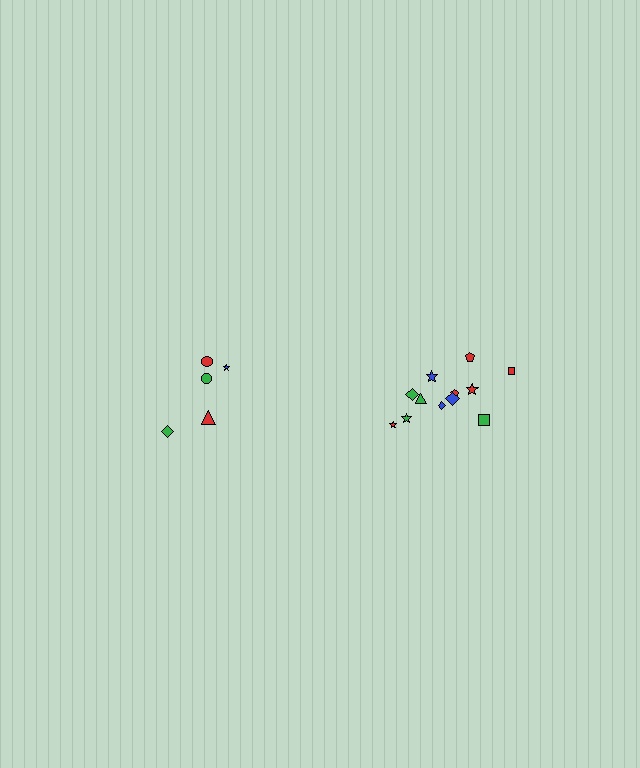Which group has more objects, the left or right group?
The right group.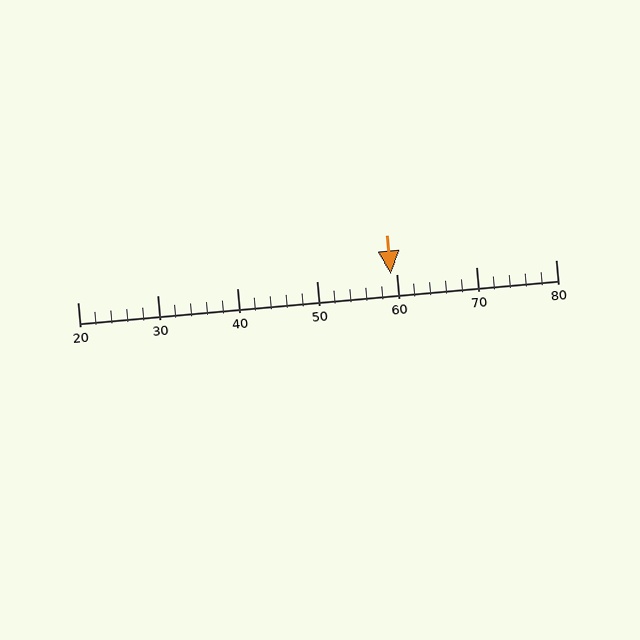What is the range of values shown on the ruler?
The ruler shows values from 20 to 80.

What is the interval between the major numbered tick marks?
The major tick marks are spaced 10 units apart.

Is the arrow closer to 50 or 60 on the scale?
The arrow is closer to 60.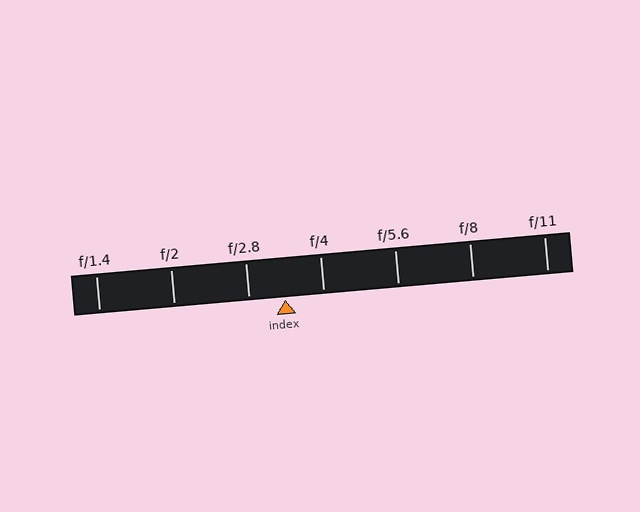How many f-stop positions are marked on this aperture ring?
There are 7 f-stop positions marked.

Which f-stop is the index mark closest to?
The index mark is closest to f/2.8.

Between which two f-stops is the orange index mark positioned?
The index mark is between f/2.8 and f/4.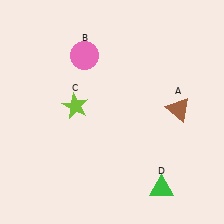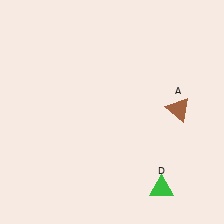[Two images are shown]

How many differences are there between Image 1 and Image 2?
There are 2 differences between the two images.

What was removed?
The pink circle (B), the lime star (C) were removed in Image 2.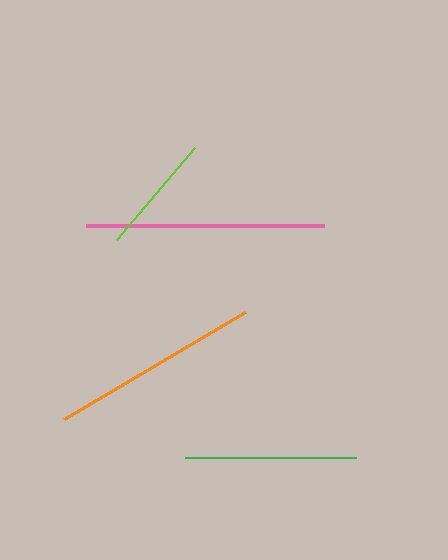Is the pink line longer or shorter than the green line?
The pink line is longer than the green line.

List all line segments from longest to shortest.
From longest to shortest: pink, orange, green, lime.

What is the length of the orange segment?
The orange segment is approximately 210 pixels long.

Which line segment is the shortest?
The lime line is the shortest at approximately 120 pixels.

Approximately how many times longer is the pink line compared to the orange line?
The pink line is approximately 1.1 times the length of the orange line.